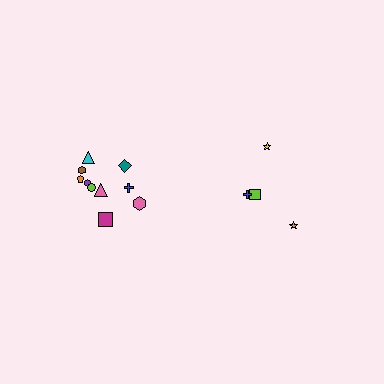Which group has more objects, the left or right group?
The left group.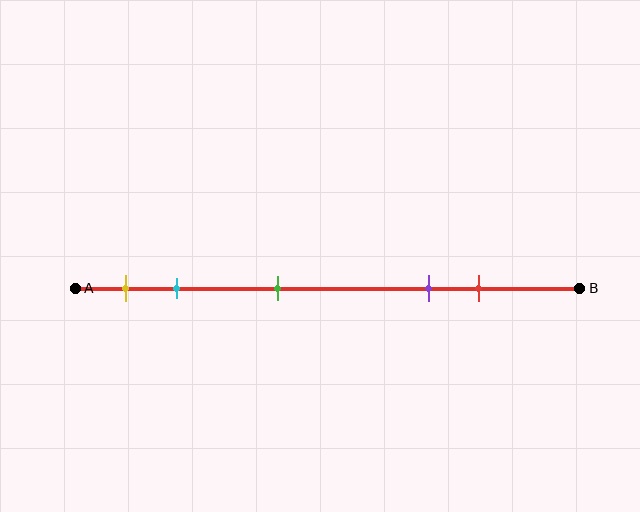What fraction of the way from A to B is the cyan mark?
The cyan mark is approximately 20% (0.2) of the way from A to B.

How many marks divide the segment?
There are 5 marks dividing the segment.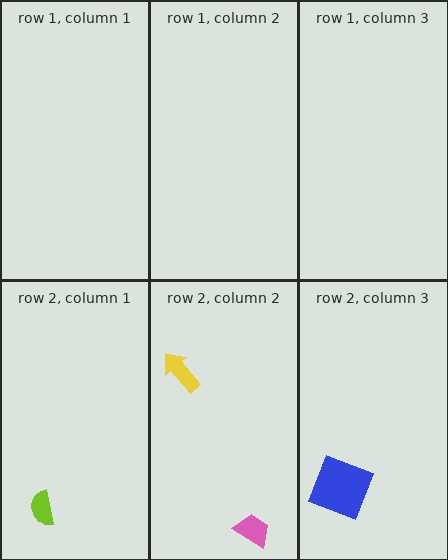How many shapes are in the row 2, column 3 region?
1.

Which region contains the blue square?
The row 2, column 3 region.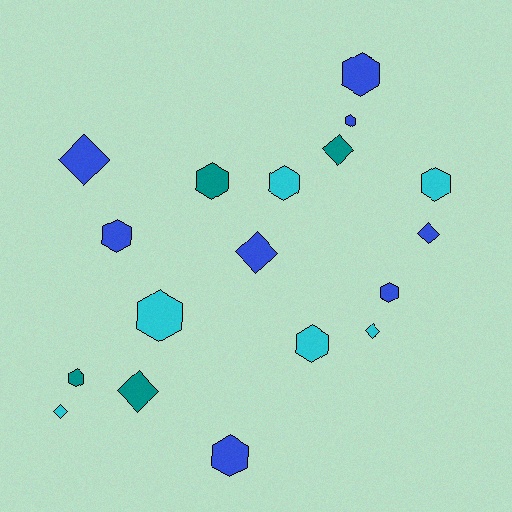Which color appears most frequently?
Blue, with 8 objects.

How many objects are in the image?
There are 18 objects.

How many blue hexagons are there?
There are 5 blue hexagons.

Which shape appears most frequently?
Hexagon, with 11 objects.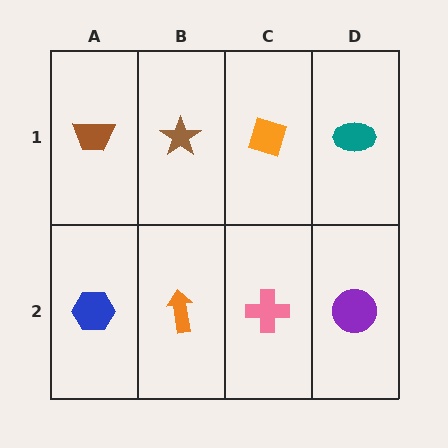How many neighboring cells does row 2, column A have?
2.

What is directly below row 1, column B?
An orange arrow.